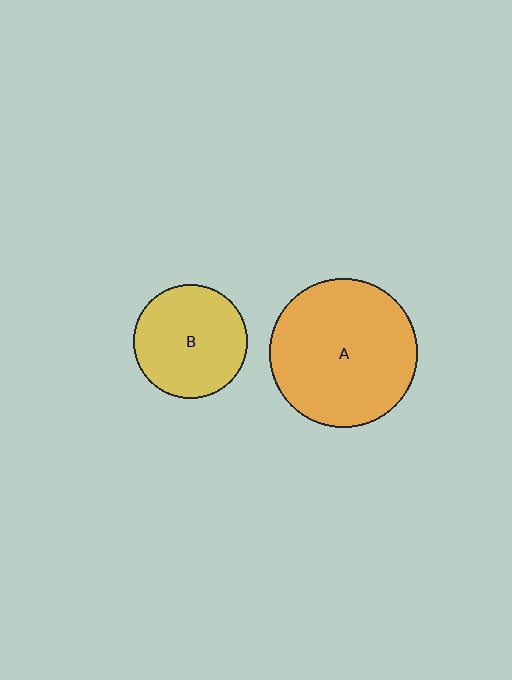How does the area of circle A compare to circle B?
Approximately 1.7 times.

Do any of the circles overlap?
No, none of the circles overlap.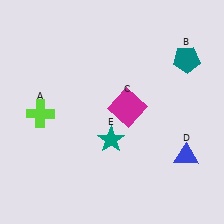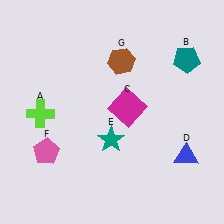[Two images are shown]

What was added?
A pink pentagon (F), a brown hexagon (G) were added in Image 2.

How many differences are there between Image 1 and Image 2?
There are 2 differences between the two images.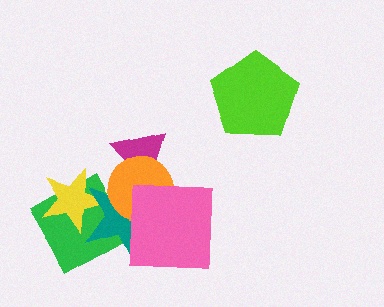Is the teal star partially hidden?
Yes, it is partially covered by another shape.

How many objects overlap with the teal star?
5 objects overlap with the teal star.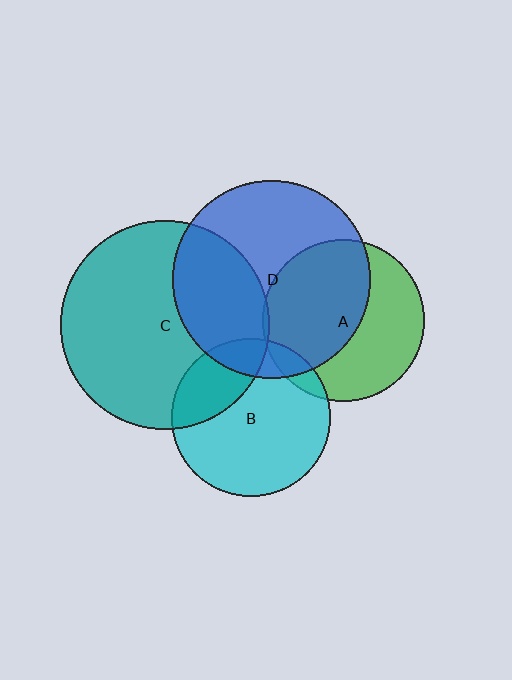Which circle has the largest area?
Circle C (teal).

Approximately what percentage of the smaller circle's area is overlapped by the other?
Approximately 5%.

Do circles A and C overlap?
Yes.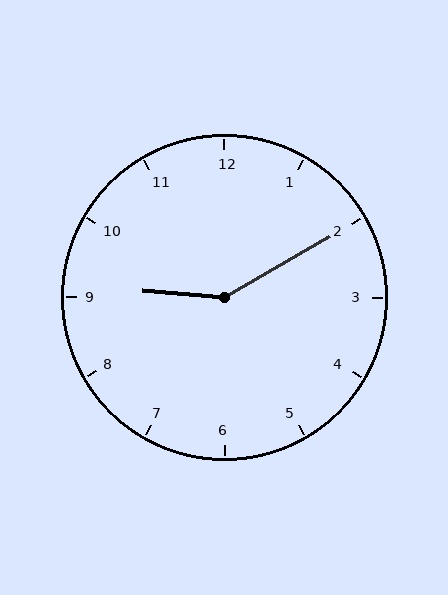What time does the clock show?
9:10.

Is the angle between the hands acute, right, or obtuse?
It is obtuse.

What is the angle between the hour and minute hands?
Approximately 145 degrees.